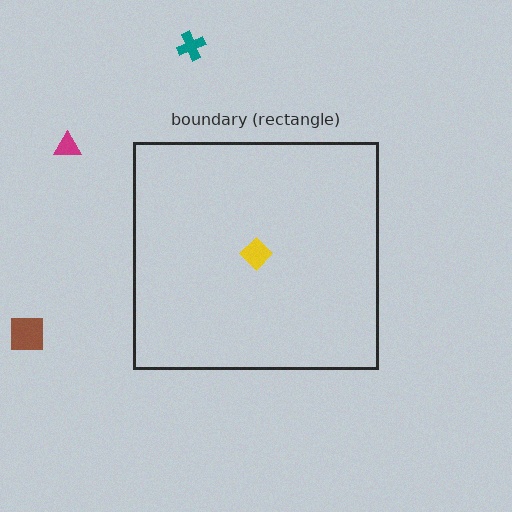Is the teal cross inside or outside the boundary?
Outside.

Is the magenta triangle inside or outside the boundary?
Outside.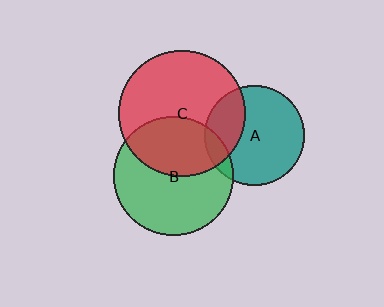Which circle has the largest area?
Circle C (red).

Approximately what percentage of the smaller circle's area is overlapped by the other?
Approximately 40%.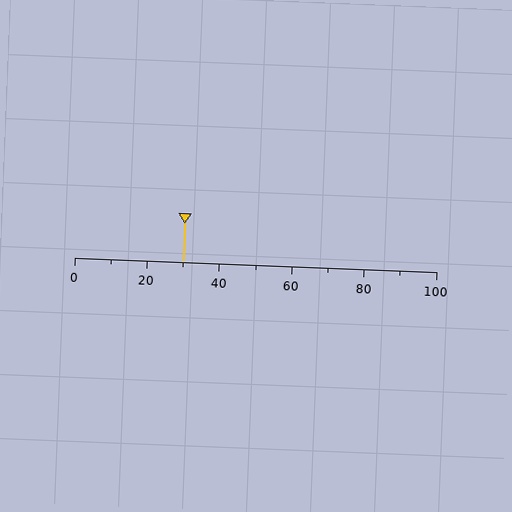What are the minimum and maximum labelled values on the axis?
The axis runs from 0 to 100.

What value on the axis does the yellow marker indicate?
The marker indicates approximately 30.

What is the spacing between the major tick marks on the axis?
The major ticks are spaced 20 apart.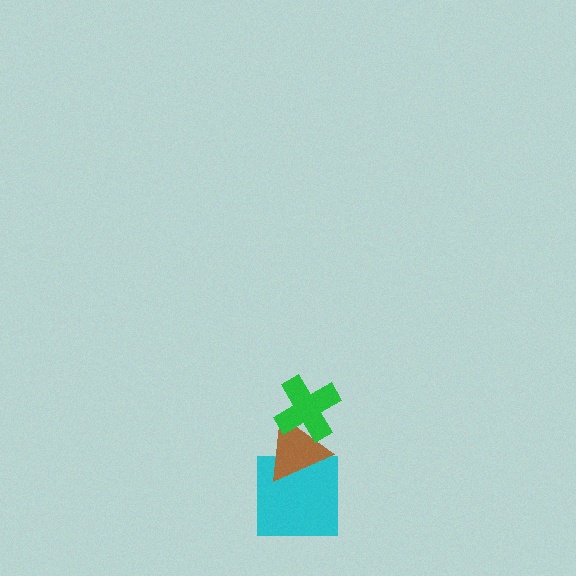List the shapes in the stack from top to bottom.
From top to bottom: the green cross, the brown triangle, the cyan square.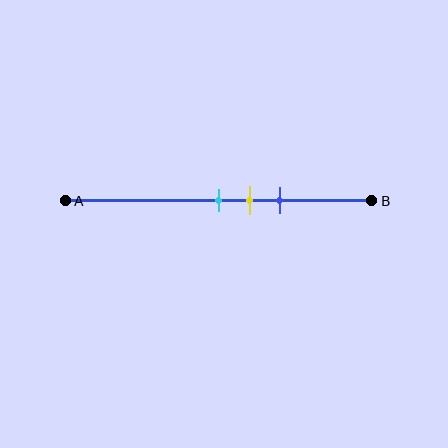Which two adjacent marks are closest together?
The cyan and yellow marks are the closest adjacent pair.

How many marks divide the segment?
There are 3 marks dividing the segment.